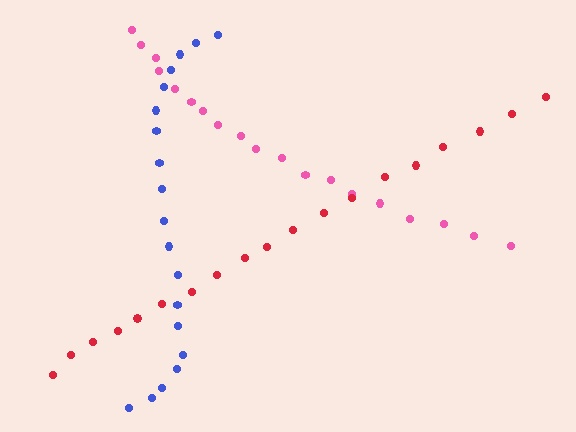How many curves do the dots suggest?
There are 3 distinct paths.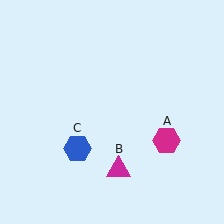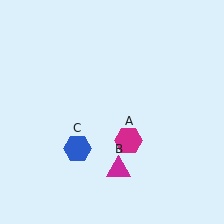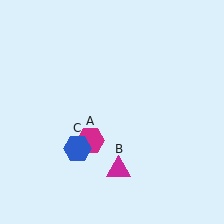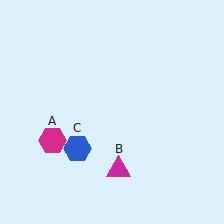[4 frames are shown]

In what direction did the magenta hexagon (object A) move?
The magenta hexagon (object A) moved left.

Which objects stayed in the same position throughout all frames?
Magenta triangle (object B) and blue hexagon (object C) remained stationary.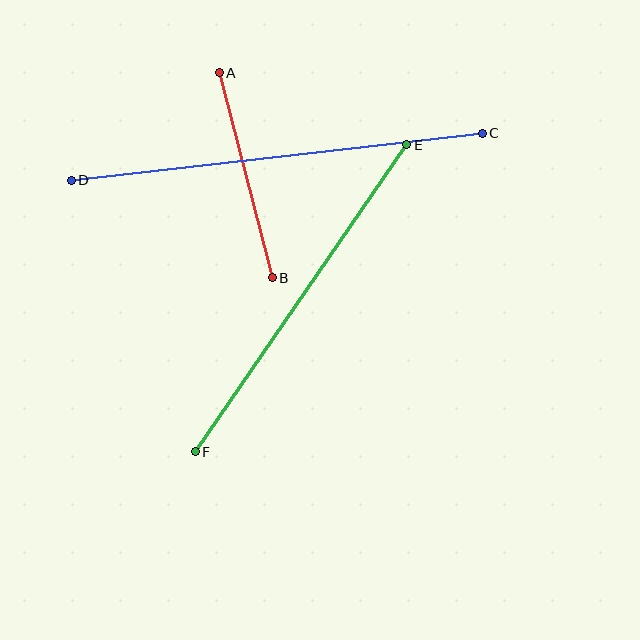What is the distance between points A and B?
The distance is approximately 212 pixels.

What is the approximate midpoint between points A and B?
The midpoint is at approximately (246, 175) pixels.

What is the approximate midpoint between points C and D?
The midpoint is at approximately (277, 157) pixels.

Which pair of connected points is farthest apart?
Points C and D are farthest apart.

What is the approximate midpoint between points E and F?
The midpoint is at approximately (301, 298) pixels.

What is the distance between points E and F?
The distance is approximately 372 pixels.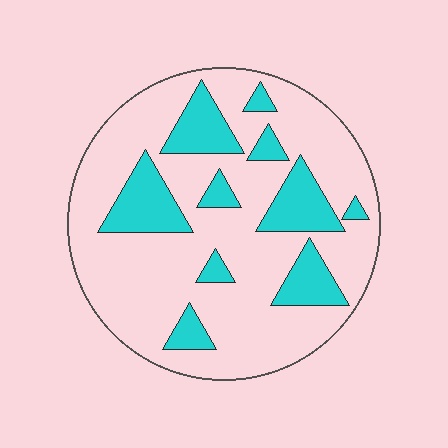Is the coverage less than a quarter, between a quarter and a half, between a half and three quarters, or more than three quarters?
Less than a quarter.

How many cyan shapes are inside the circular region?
10.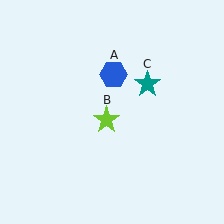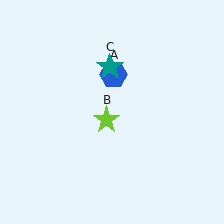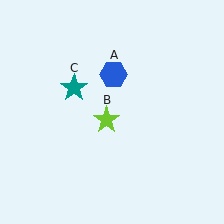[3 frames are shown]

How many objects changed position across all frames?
1 object changed position: teal star (object C).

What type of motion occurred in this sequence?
The teal star (object C) rotated counterclockwise around the center of the scene.